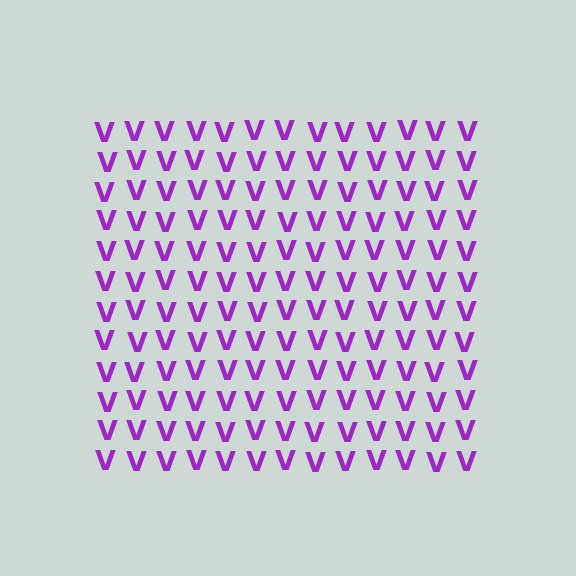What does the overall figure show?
The overall figure shows a square.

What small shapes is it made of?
It is made of small letter V's.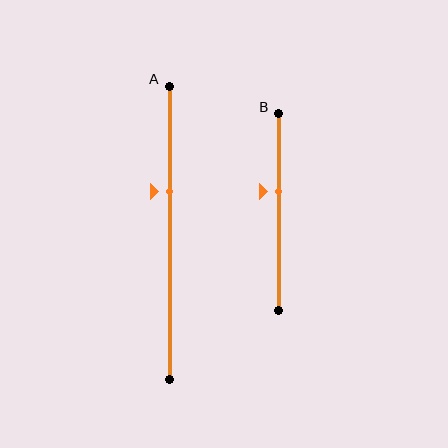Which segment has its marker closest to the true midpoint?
Segment B has its marker closest to the true midpoint.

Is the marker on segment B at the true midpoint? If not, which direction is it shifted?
No, the marker on segment B is shifted upward by about 11% of the segment length.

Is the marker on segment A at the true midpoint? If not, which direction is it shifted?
No, the marker on segment A is shifted upward by about 14% of the segment length.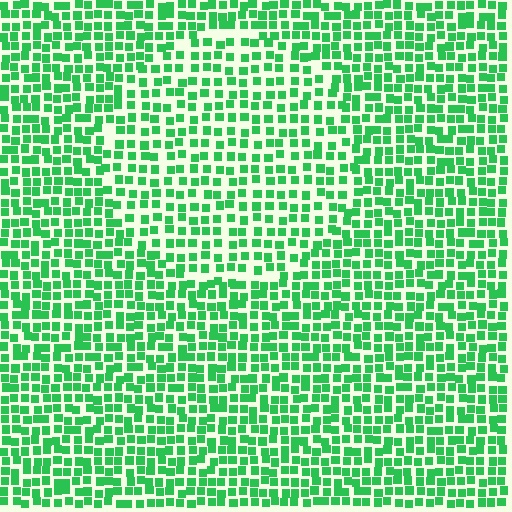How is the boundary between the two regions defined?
The boundary is defined by a change in element density (approximately 1.5x ratio). All elements are the same color, size, and shape.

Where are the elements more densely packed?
The elements are more densely packed outside the circle boundary.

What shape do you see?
I see a circle.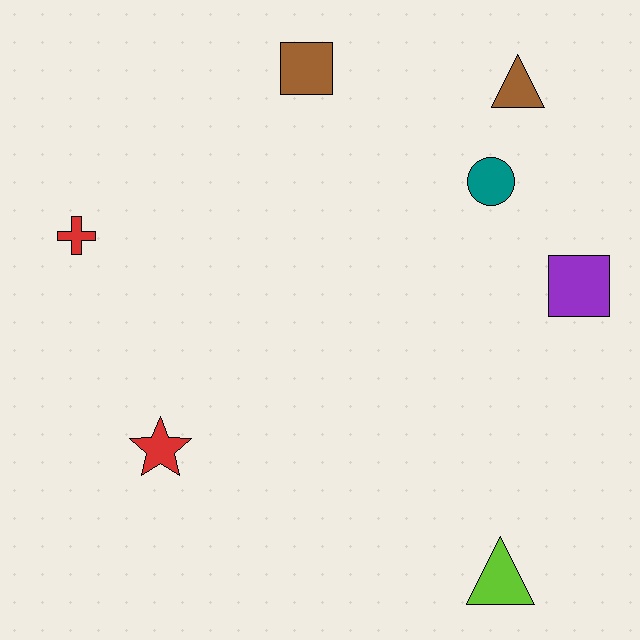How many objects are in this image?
There are 7 objects.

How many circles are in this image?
There is 1 circle.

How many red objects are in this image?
There are 2 red objects.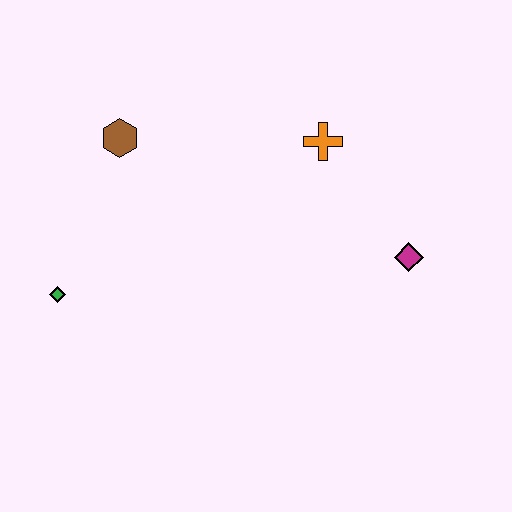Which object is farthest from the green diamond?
The magenta diamond is farthest from the green diamond.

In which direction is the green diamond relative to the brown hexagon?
The green diamond is below the brown hexagon.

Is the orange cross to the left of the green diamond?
No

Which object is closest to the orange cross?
The magenta diamond is closest to the orange cross.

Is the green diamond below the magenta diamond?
Yes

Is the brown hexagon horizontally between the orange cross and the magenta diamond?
No